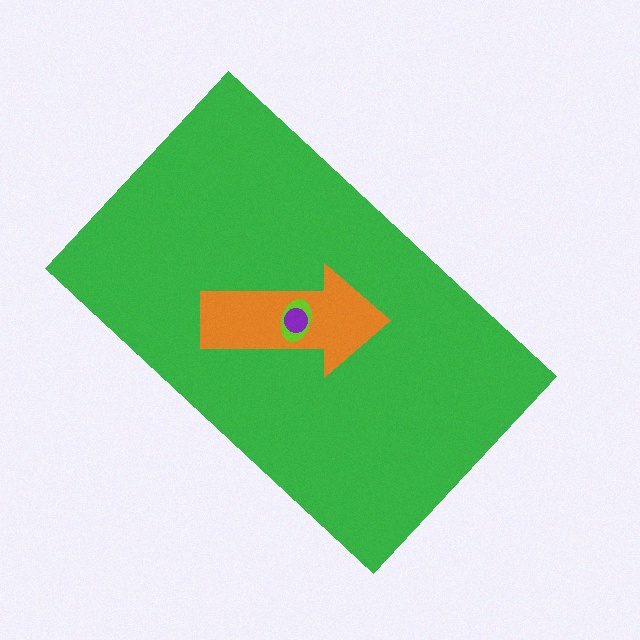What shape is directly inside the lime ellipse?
The purple circle.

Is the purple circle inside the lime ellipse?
Yes.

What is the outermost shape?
The green rectangle.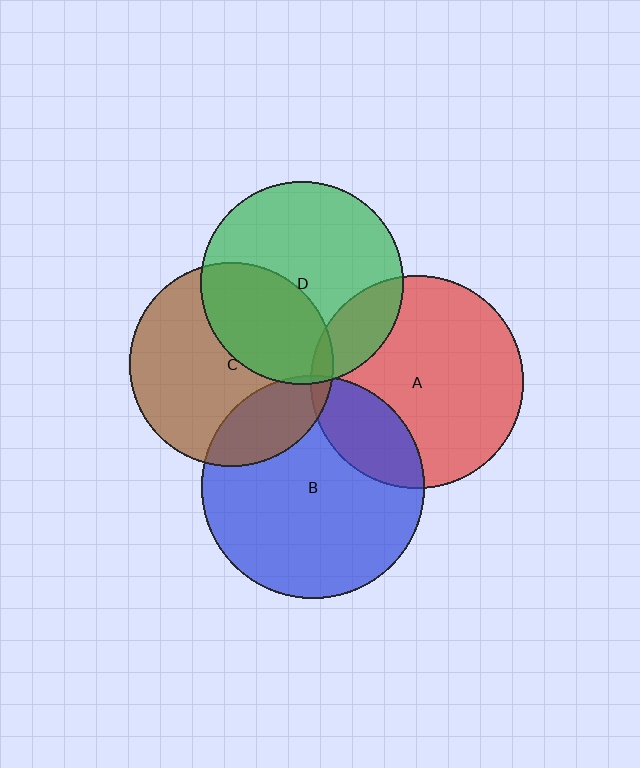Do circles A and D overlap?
Yes.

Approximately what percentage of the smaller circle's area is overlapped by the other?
Approximately 15%.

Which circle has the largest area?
Circle B (blue).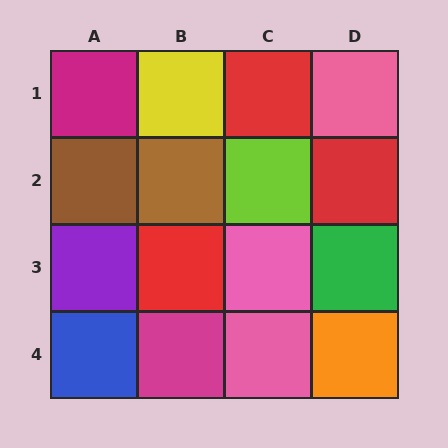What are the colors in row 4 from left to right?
Blue, magenta, pink, orange.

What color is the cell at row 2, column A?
Brown.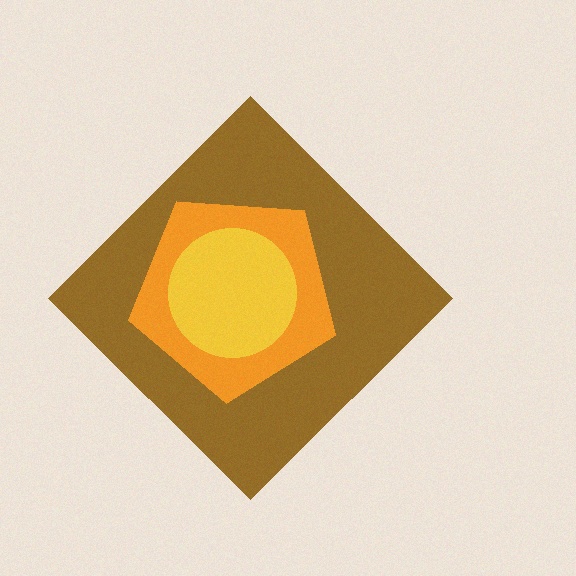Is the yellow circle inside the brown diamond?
Yes.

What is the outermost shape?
The brown diamond.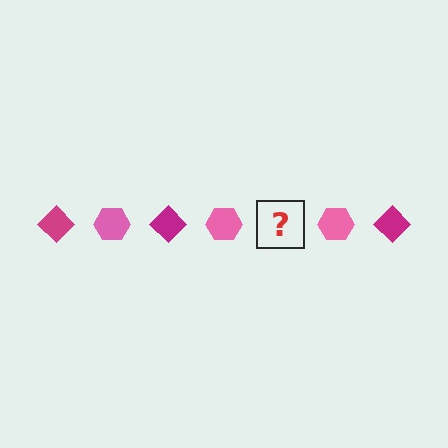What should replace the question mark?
The question mark should be replaced with a magenta diamond.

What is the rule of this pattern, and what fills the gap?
The rule is that the pattern alternates between magenta diamond and pink hexagon. The gap should be filled with a magenta diamond.